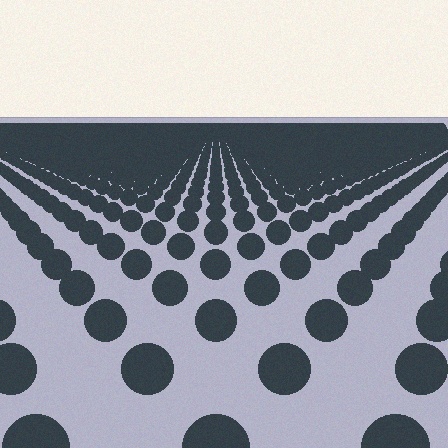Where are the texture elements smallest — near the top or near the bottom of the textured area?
Near the top.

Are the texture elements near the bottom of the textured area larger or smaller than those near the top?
Larger. Near the bottom, elements are closer to the viewer and appear at a bigger on-screen size.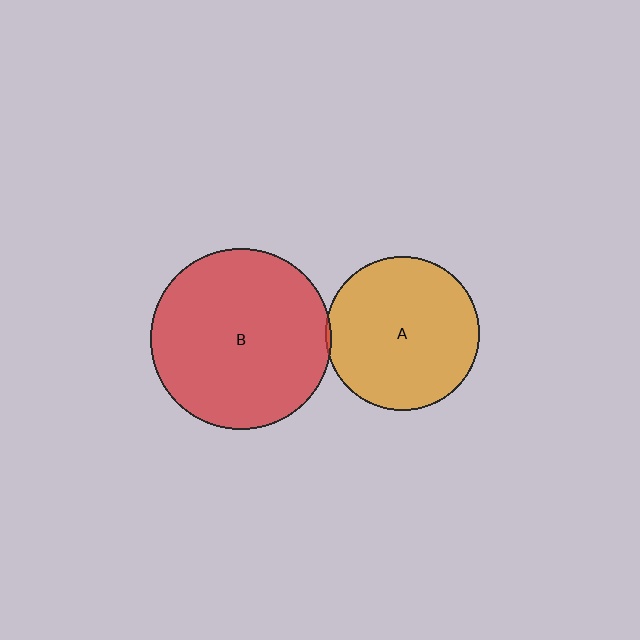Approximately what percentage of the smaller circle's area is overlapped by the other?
Approximately 5%.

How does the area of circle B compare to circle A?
Approximately 1.4 times.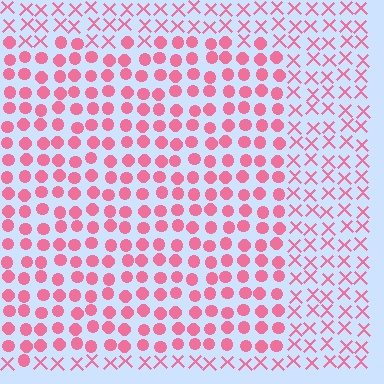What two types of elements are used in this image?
The image uses circles inside the rectangle region and X marks outside it.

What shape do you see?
I see a rectangle.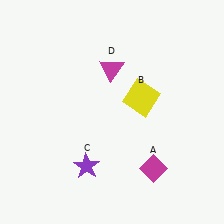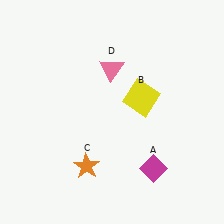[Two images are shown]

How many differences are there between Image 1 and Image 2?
There are 2 differences between the two images.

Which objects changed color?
C changed from purple to orange. D changed from magenta to pink.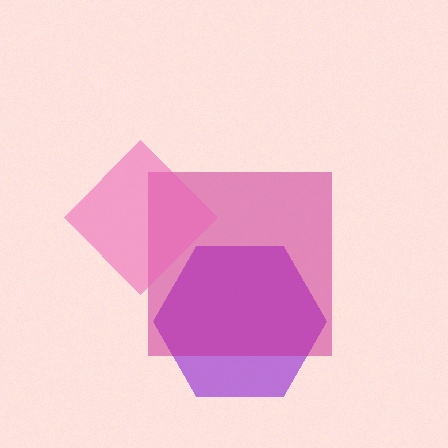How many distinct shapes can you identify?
There are 3 distinct shapes: a purple hexagon, a magenta square, a pink diamond.